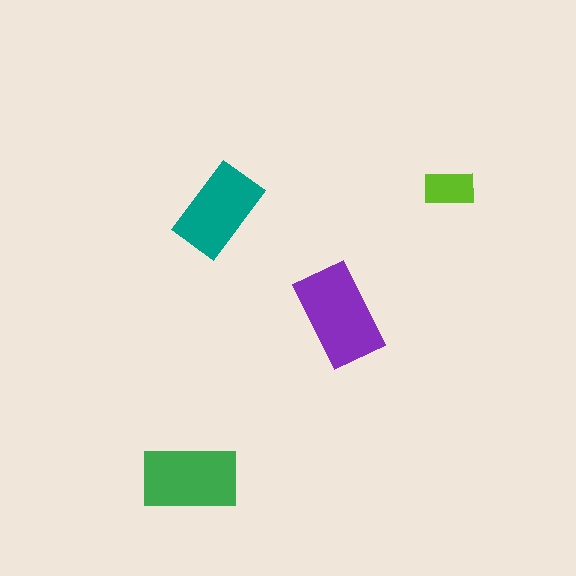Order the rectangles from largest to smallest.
the purple one, the green one, the teal one, the lime one.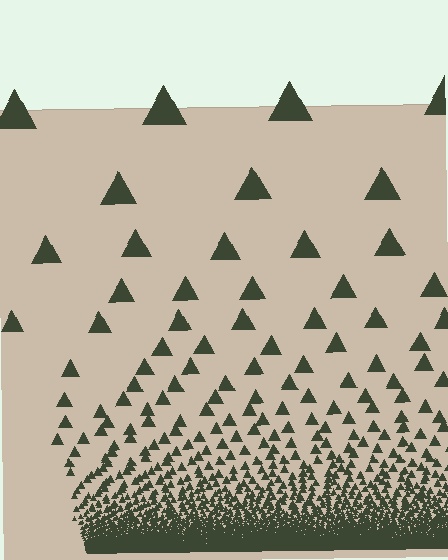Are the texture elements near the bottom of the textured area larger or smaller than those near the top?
Smaller. The gradient is inverted — elements near the bottom are smaller and denser.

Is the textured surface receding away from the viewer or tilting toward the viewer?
The surface appears to tilt toward the viewer. Texture elements get larger and sparser toward the top.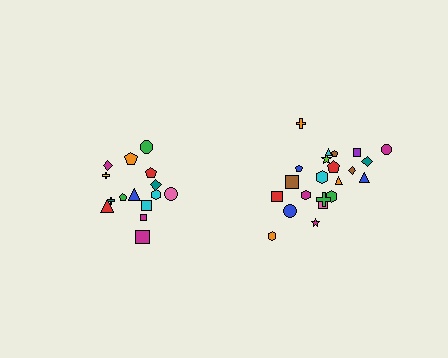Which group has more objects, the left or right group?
The right group.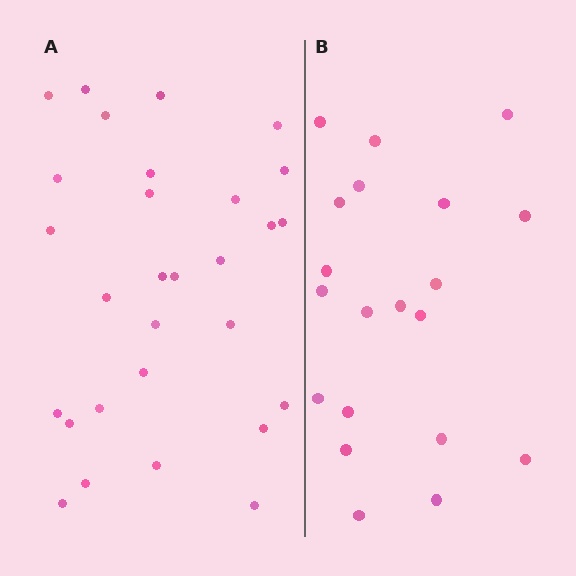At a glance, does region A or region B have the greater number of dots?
Region A (the left region) has more dots.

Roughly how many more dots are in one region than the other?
Region A has roughly 8 or so more dots than region B.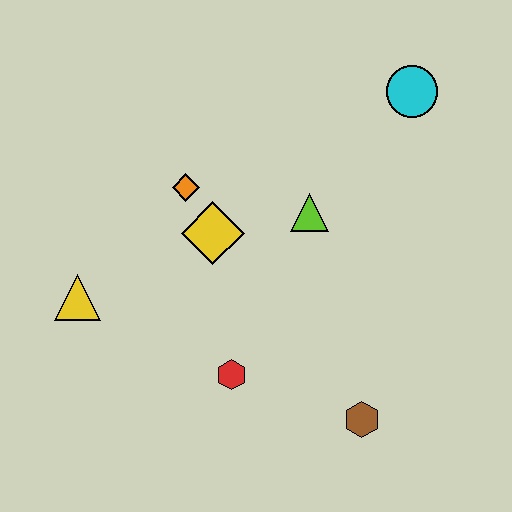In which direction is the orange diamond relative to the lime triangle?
The orange diamond is to the left of the lime triangle.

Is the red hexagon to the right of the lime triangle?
No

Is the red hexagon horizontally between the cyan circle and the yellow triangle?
Yes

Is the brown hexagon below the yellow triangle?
Yes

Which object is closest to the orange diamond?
The yellow diamond is closest to the orange diamond.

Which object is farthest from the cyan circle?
The yellow triangle is farthest from the cyan circle.